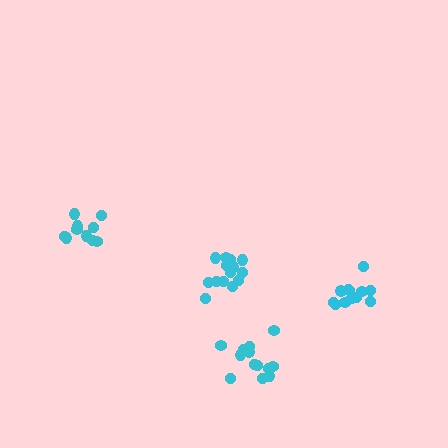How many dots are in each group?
Group 1: 14 dots, Group 2: 12 dots, Group 3: 10 dots, Group 4: 14 dots (50 total).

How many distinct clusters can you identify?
There are 4 distinct clusters.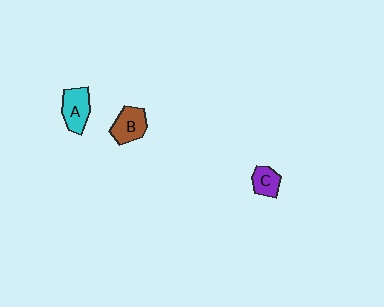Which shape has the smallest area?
Shape C (purple).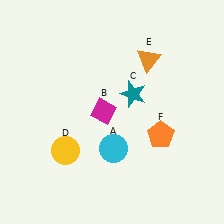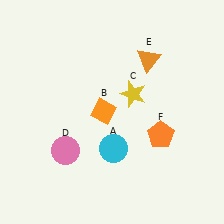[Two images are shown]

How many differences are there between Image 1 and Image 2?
There are 3 differences between the two images.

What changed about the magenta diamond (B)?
In Image 1, B is magenta. In Image 2, it changed to orange.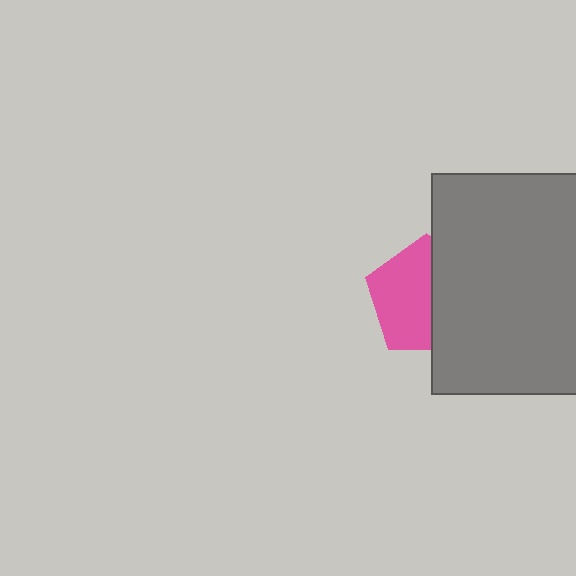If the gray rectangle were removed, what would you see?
You would see the complete pink pentagon.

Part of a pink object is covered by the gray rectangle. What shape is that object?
It is a pentagon.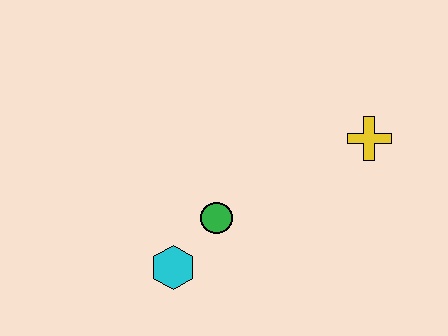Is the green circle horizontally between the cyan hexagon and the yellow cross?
Yes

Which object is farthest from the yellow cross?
The cyan hexagon is farthest from the yellow cross.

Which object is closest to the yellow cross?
The green circle is closest to the yellow cross.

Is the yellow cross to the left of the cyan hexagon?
No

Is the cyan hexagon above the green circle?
No